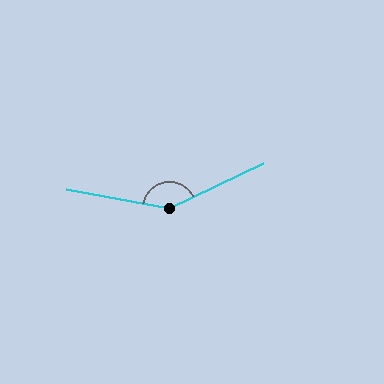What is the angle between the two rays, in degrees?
Approximately 144 degrees.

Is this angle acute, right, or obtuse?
It is obtuse.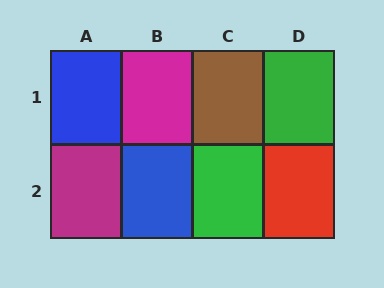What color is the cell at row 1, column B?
Magenta.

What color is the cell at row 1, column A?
Blue.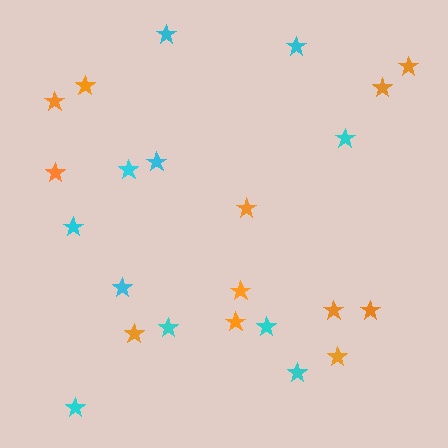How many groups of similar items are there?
There are 2 groups: one group of orange stars (12) and one group of cyan stars (11).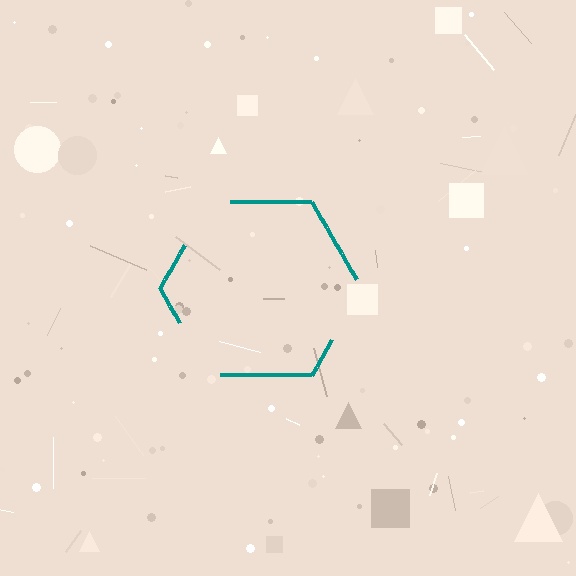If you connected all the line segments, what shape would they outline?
They would outline a hexagon.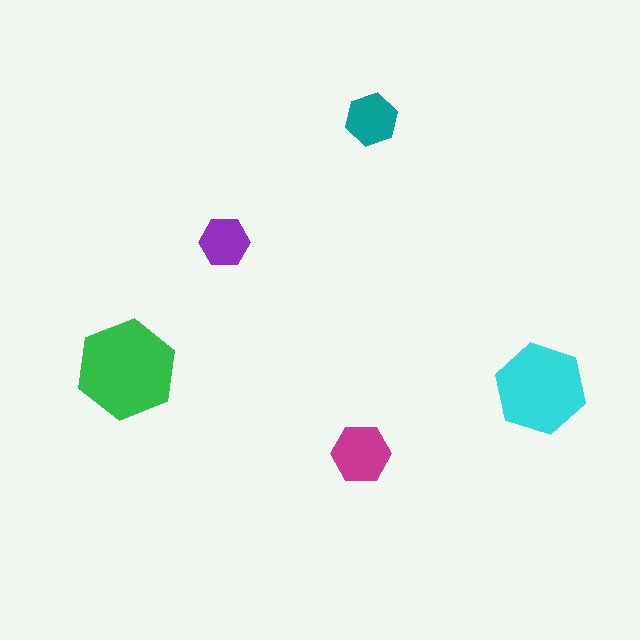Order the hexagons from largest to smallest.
the green one, the cyan one, the magenta one, the teal one, the purple one.